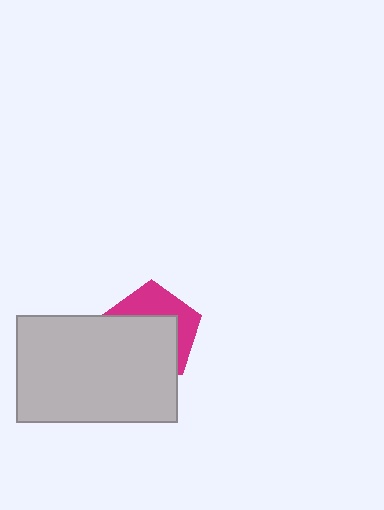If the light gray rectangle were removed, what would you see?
You would see the complete magenta pentagon.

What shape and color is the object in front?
The object in front is a light gray rectangle.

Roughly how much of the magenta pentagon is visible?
A small part of it is visible (roughly 40%).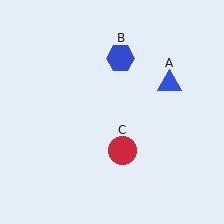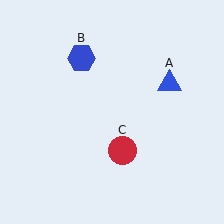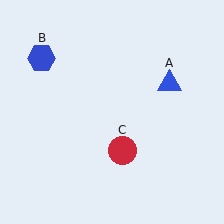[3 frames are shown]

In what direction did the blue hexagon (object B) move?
The blue hexagon (object B) moved left.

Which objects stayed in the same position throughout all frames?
Blue triangle (object A) and red circle (object C) remained stationary.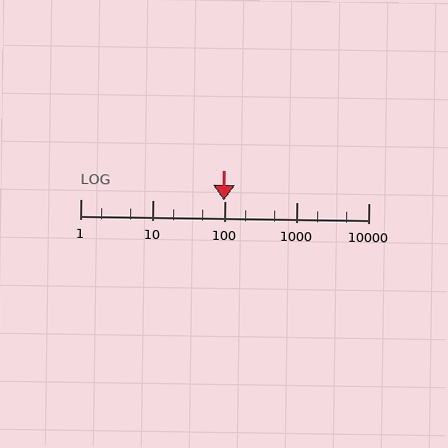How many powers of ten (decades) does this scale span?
The scale spans 4 decades, from 1 to 10000.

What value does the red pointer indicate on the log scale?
The pointer indicates approximately 97.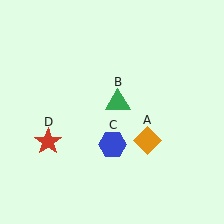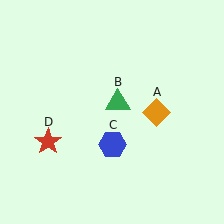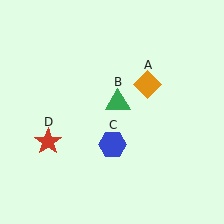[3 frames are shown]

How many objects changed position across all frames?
1 object changed position: orange diamond (object A).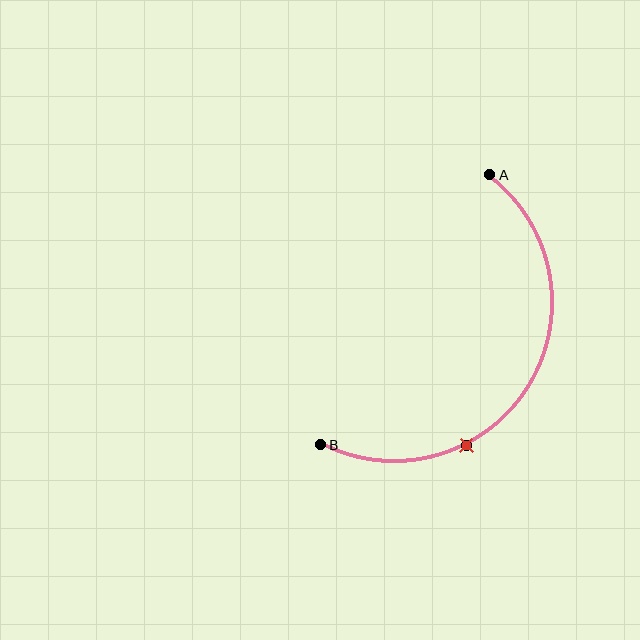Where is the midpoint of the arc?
The arc midpoint is the point on the curve farthest from the straight line joining A and B. It sits to the right of that line.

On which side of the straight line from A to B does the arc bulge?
The arc bulges to the right of the straight line connecting A and B.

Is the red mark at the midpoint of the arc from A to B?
No. The red mark lies on the arc but is closer to endpoint B. The arc midpoint would be at the point on the curve equidistant along the arc from both A and B.